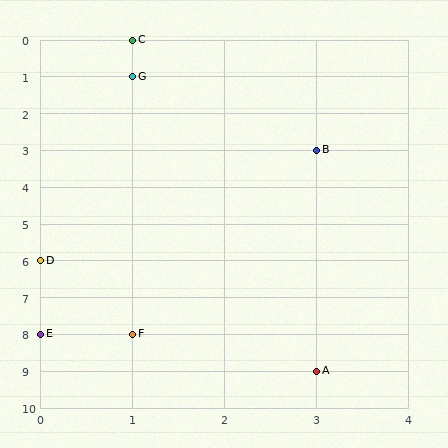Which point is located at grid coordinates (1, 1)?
Point G is at (1, 1).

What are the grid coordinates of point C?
Point C is at grid coordinates (1, 0).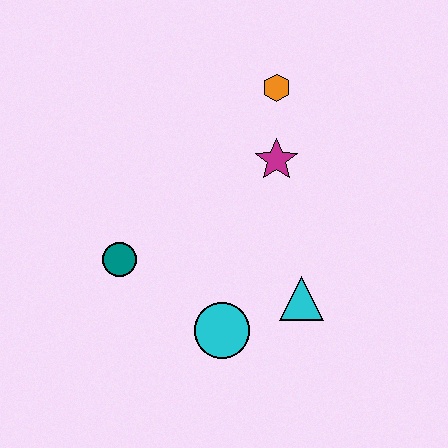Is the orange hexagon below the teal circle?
No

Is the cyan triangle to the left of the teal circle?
No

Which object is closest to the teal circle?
The cyan circle is closest to the teal circle.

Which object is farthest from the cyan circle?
The orange hexagon is farthest from the cyan circle.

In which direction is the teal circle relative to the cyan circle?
The teal circle is to the left of the cyan circle.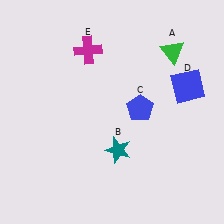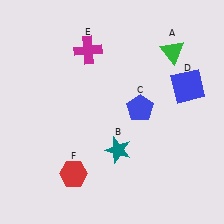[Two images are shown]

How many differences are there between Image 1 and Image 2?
There is 1 difference between the two images.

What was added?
A red hexagon (F) was added in Image 2.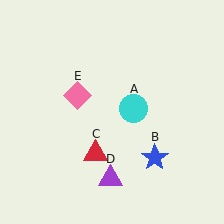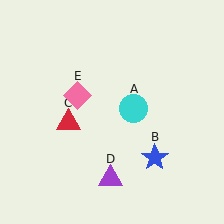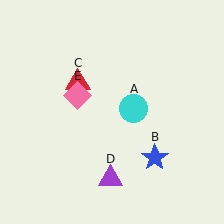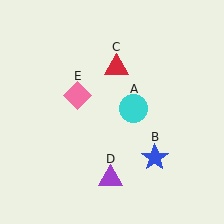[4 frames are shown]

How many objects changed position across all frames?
1 object changed position: red triangle (object C).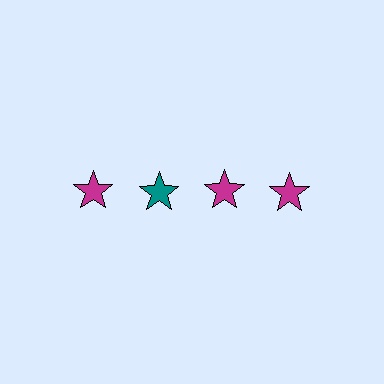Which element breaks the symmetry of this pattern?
The teal star in the top row, second from left column breaks the symmetry. All other shapes are magenta stars.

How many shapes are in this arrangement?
There are 4 shapes arranged in a grid pattern.